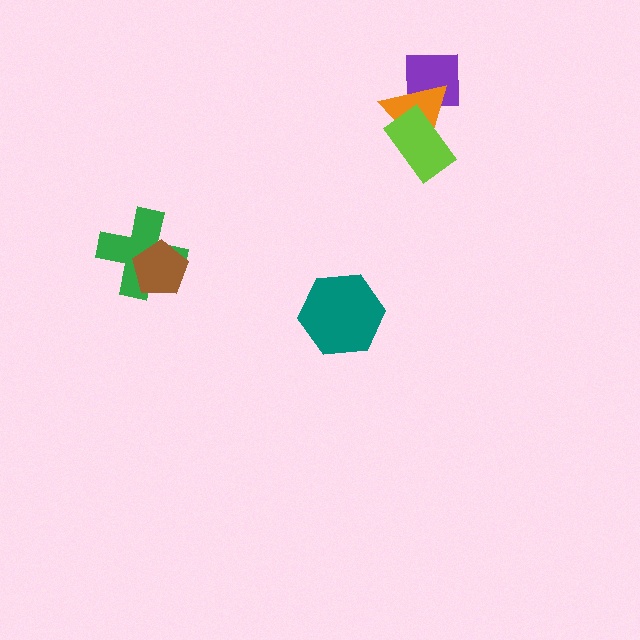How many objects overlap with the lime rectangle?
1 object overlaps with the lime rectangle.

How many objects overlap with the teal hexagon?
0 objects overlap with the teal hexagon.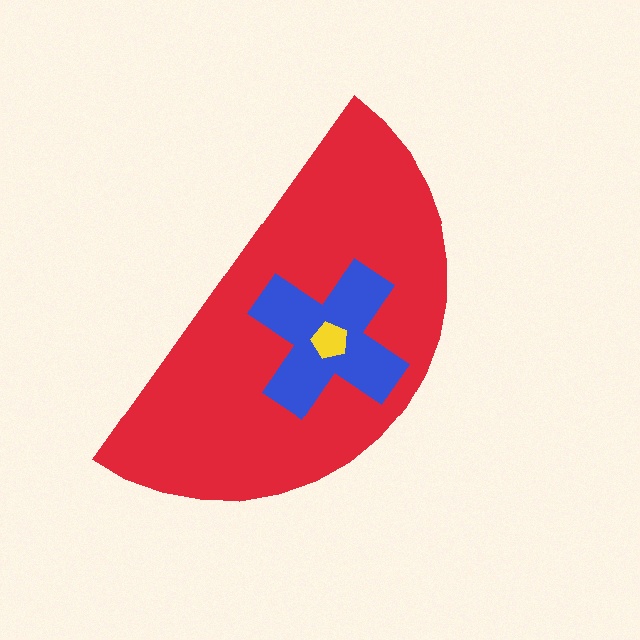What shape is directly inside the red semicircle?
The blue cross.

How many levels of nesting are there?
3.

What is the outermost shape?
The red semicircle.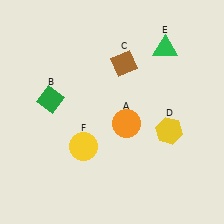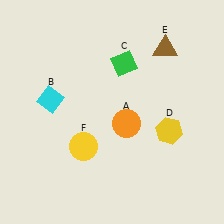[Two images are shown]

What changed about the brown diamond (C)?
In Image 1, C is brown. In Image 2, it changed to green.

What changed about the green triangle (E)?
In Image 1, E is green. In Image 2, it changed to brown.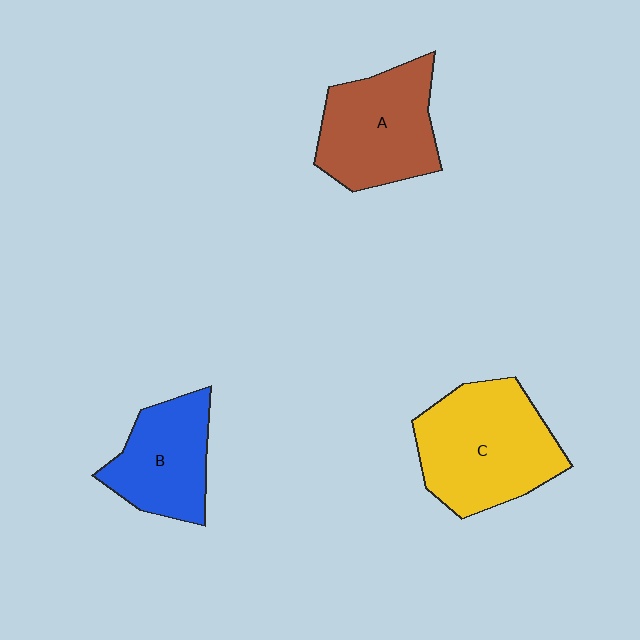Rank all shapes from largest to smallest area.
From largest to smallest: C (yellow), A (brown), B (blue).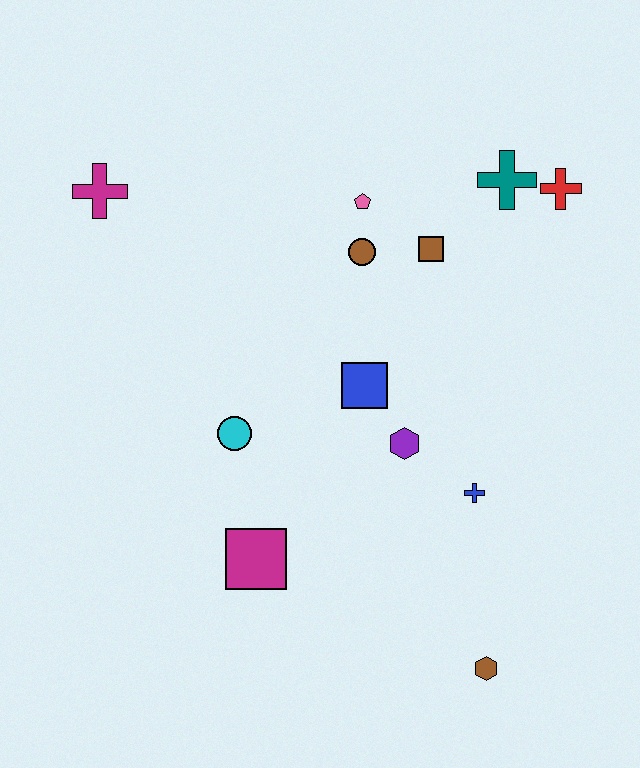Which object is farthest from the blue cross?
The magenta cross is farthest from the blue cross.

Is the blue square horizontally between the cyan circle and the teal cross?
Yes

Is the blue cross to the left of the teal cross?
Yes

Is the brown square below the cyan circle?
No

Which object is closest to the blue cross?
The purple hexagon is closest to the blue cross.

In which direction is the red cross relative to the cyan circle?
The red cross is to the right of the cyan circle.